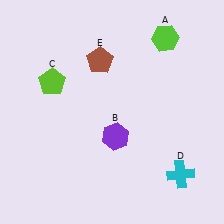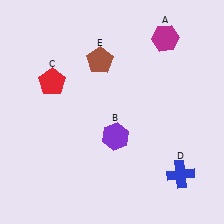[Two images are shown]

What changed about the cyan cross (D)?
In Image 1, D is cyan. In Image 2, it changed to blue.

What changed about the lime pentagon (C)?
In Image 1, C is lime. In Image 2, it changed to red.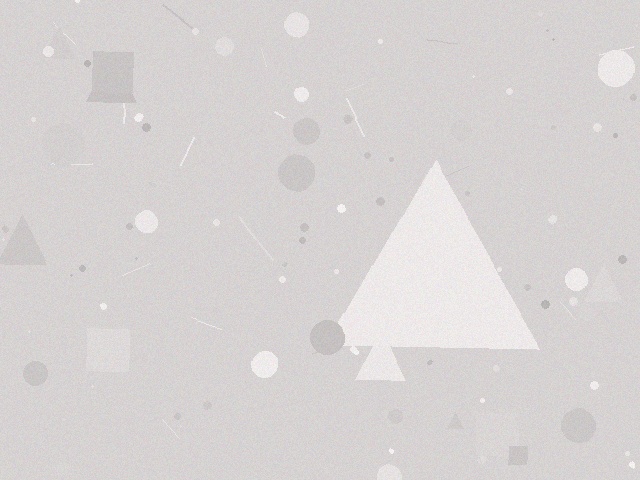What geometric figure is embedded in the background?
A triangle is embedded in the background.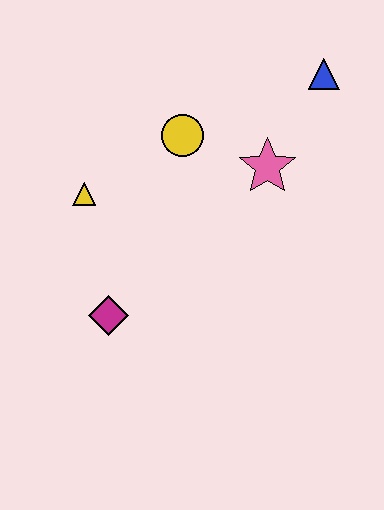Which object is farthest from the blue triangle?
The magenta diamond is farthest from the blue triangle.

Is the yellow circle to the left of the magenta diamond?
No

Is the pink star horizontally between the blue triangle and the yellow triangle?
Yes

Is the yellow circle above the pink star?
Yes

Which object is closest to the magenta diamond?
The yellow triangle is closest to the magenta diamond.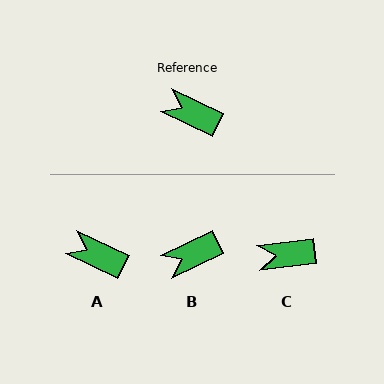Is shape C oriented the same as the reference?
No, it is off by about 33 degrees.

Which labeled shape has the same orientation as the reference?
A.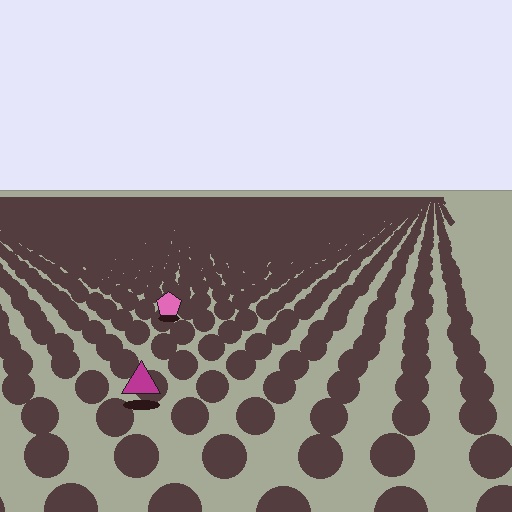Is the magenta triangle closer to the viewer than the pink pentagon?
Yes. The magenta triangle is closer — you can tell from the texture gradient: the ground texture is coarser near it.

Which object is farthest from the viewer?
The pink pentagon is farthest from the viewer. It appears smaller and the ground texture around it is denser.